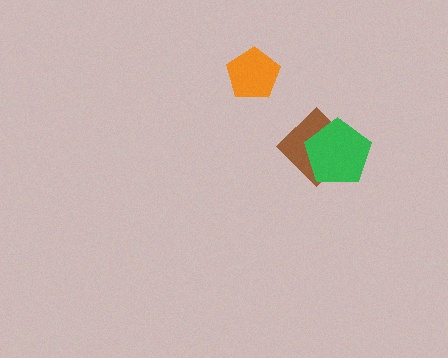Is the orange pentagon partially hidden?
No, no other shape covers it.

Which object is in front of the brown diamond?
The green pentagon is in front of the brown diamond.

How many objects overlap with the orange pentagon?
0 objects overlap with the orange pentagon.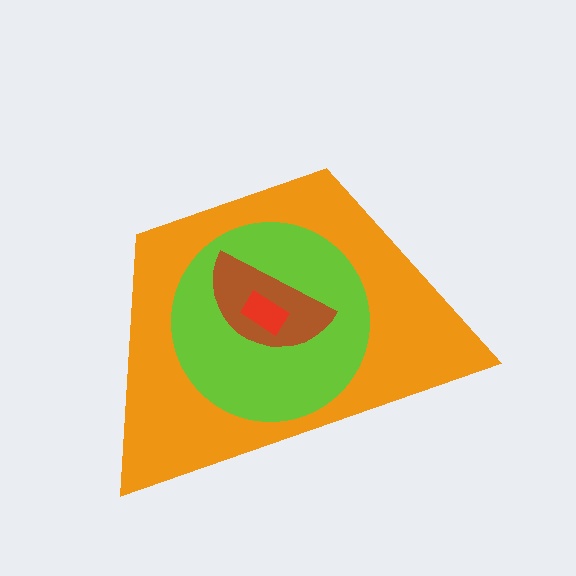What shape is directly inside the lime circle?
The brown semicircle.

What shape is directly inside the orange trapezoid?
The lime circle.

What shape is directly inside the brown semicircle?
The red rectangle.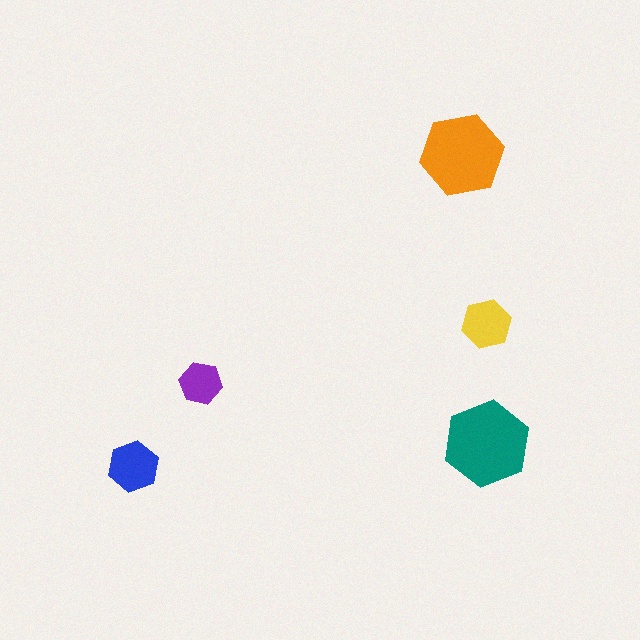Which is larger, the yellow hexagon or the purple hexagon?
The yellow one.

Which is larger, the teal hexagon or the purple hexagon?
The teal one.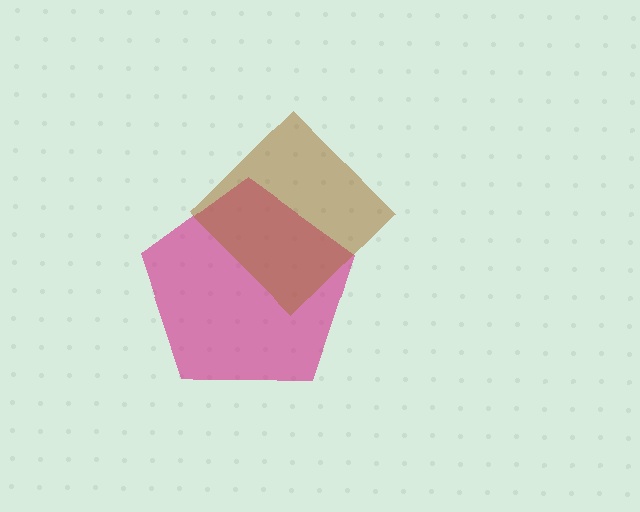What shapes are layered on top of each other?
The layered shapes are: a magenta pentagon, a brown diamond.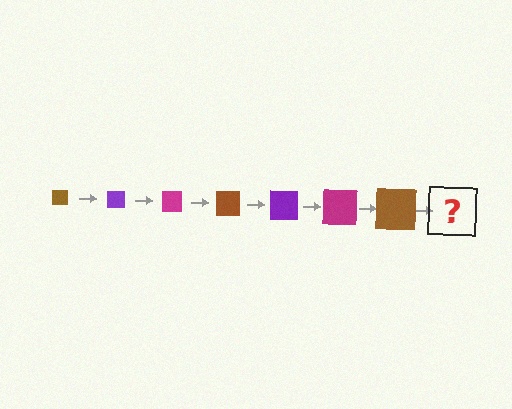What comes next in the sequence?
The next element should be a purple square, larger than the previous one.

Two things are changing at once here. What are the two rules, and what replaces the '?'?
The two rules are that the square grows larger each step and the color cycles through brown, purple, and magenta. The '?' should be a purple square, larger than the previous one.